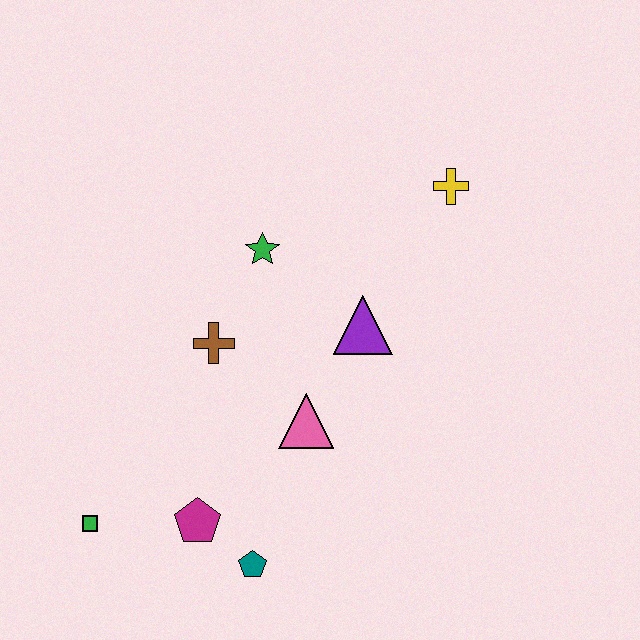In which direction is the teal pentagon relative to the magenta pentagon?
The teal pentagon is to the right of the magenta pentagon.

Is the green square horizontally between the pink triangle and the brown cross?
No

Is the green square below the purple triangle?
Yes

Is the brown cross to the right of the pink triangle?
No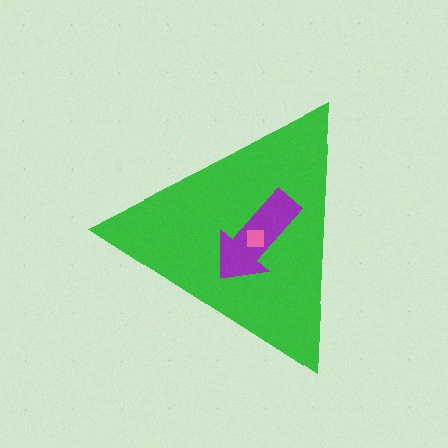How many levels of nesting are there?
3.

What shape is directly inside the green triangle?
The purple arrow.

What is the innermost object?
The pink square.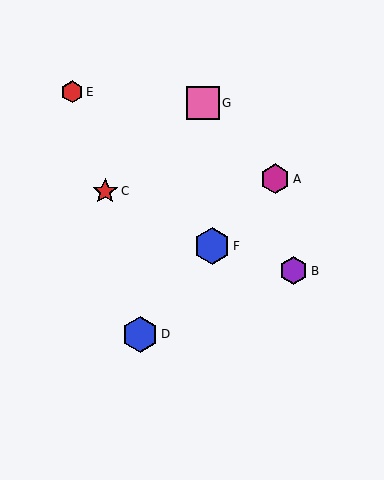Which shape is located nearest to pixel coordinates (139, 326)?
The blue hexagon (labeled D) at (140, 334) is nearest to that location.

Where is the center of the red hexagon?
The center of the red hexagon is at (72, 92).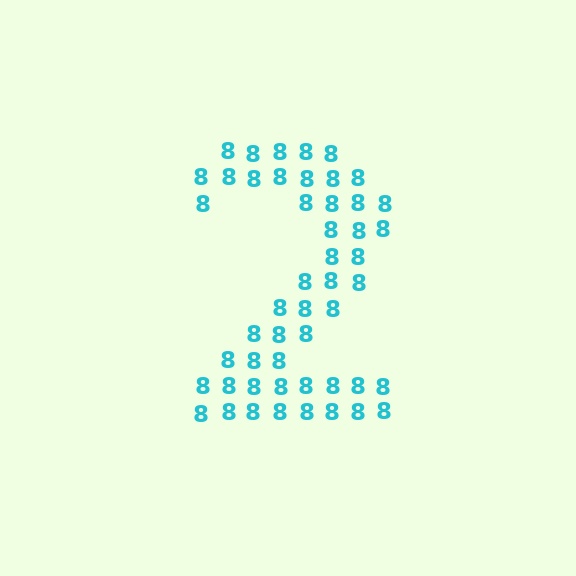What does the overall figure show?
The overall figure shows the digit 2.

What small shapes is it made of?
It is made of small digit 8's.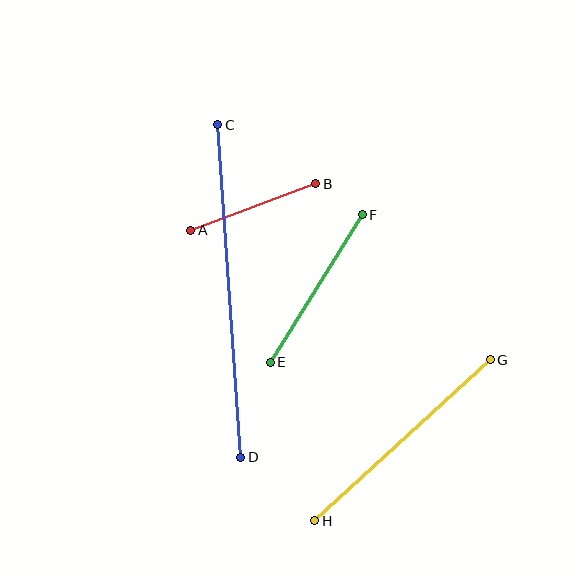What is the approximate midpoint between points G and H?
The midpoint is at approximately (402, 440) pixels.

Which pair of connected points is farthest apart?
Points C and D are farthest apart.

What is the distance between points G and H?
The distance is approximately 238 pixels.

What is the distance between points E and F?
The distance is approximately 174 pixels.